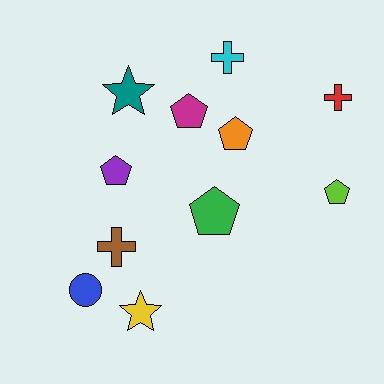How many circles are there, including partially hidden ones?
There is 1 circle.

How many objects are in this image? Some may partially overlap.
There are 11 objects.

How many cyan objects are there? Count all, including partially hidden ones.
There is 1 cyan object.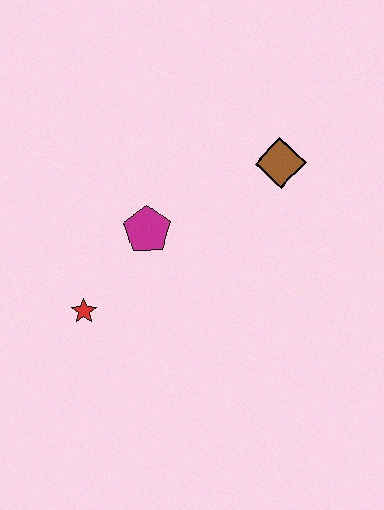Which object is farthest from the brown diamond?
The red star is farthest from the brown diamond.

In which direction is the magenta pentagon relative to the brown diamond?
The magenta pentagon is to the left of the brown diamond.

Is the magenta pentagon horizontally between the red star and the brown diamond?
Yes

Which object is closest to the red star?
The magenta pentagon is closest to the red star.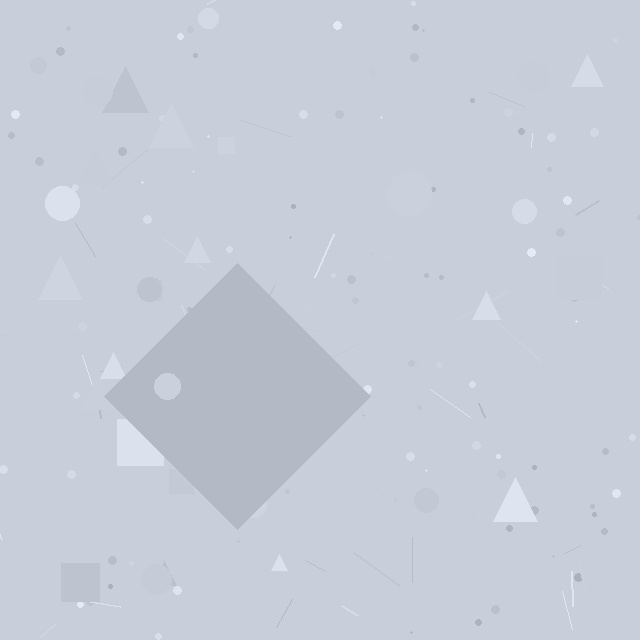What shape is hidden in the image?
A diamond is hidden in the image.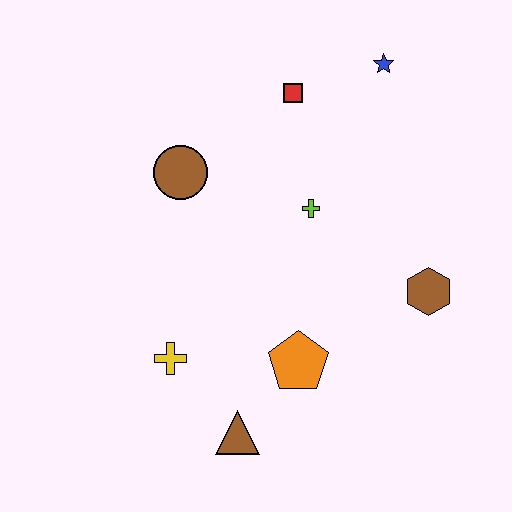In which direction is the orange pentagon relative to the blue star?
The orange pentagon is below the blue star.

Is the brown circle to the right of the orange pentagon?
No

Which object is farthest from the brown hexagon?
The brown circle is farthest from the brown hexagon.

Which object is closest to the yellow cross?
The brown triangle is closest to the yellow cross.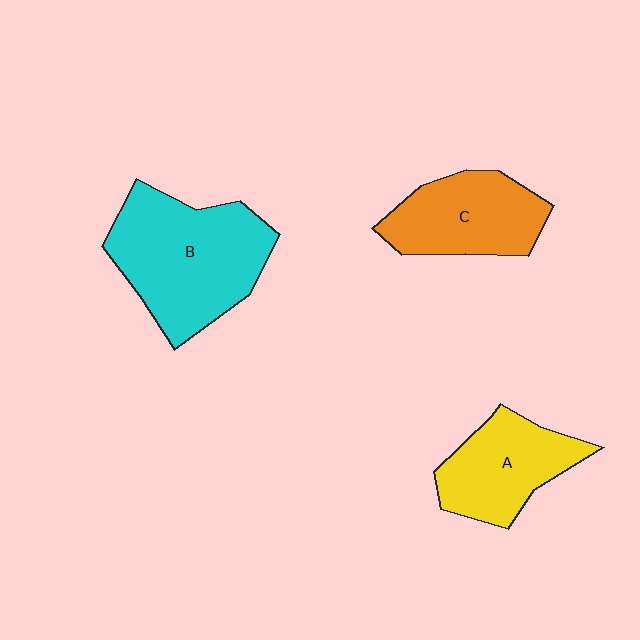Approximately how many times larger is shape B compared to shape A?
Approximately 1.6 times.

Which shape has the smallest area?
Shape A (yellow).